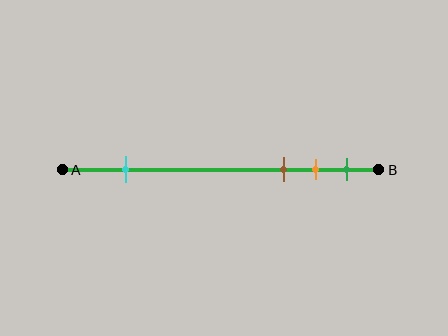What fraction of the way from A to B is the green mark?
The green mark is approximately 90% (0.9) of the way from A to B.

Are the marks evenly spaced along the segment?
No, the marks are not evenly spaced.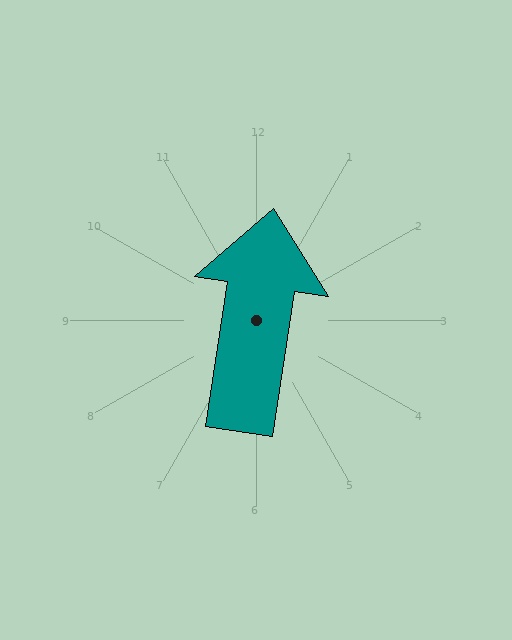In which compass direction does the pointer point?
North.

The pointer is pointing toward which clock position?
Roughly 12 o'clock.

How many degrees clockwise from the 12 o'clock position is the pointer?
Approximately 9 degrees.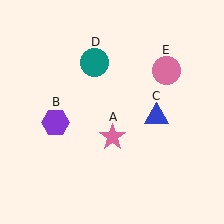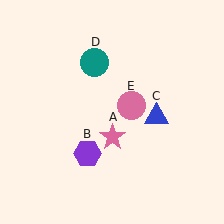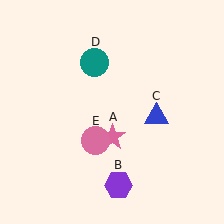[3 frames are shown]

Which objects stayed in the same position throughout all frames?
Pink star (object A) and blue triangle (object C) and teal circle (object D) remained stationary.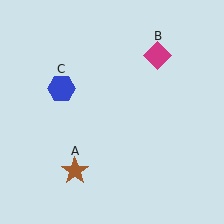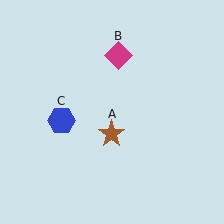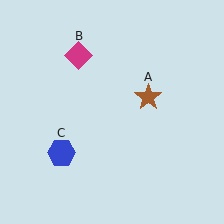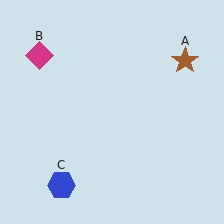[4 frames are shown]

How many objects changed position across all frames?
3 objects changed position: brown star (object A), magenta diamond (object B), blue hexagon (object C).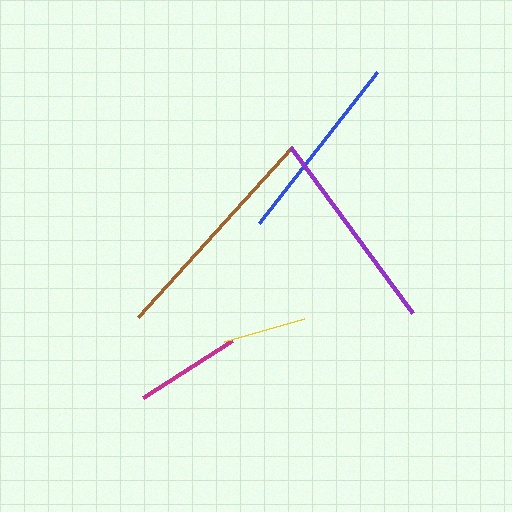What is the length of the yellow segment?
The yellow segment is approximately 83 pixels long.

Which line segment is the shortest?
The yellow line is the shortest at approximately 83 pixels.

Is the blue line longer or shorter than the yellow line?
The blue line is longer than the yellow line.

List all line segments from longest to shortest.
From longest to shortest: brown, purple, blue, magenta, yellow.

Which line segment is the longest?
The brown line is the longest at approximately 230 pixels.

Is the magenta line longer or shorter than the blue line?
The blue line is longer than the magenta line.